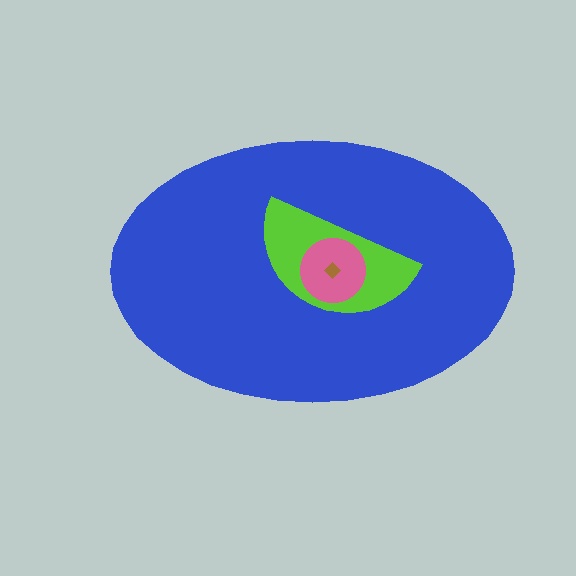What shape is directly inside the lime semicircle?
The pink circle.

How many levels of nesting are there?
4.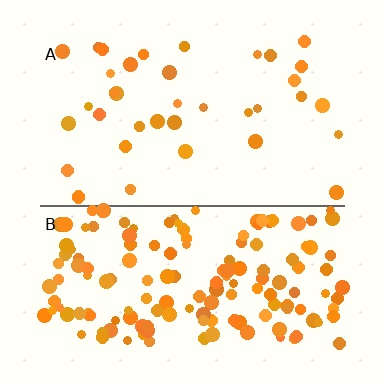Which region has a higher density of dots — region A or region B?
B (the bottom).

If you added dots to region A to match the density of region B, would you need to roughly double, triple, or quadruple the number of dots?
Approximately quadruple.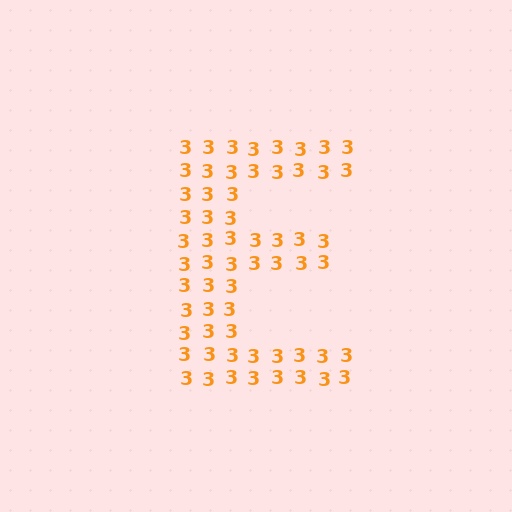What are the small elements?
The small elements are digit 3's.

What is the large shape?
The large shape is the letter E.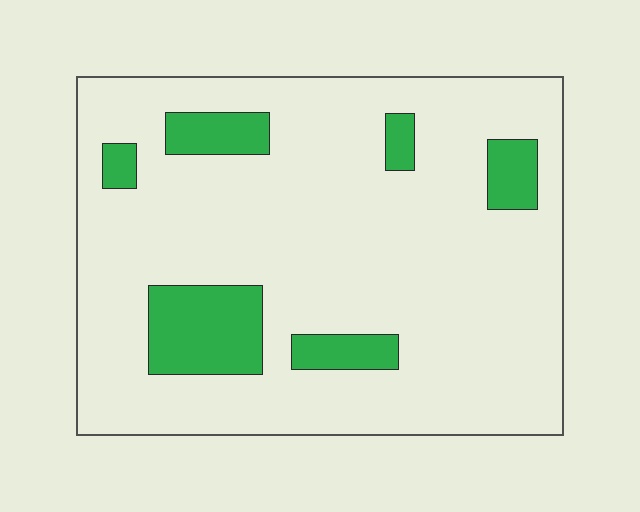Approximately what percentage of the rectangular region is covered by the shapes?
Approximately 15%.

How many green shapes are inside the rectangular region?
6.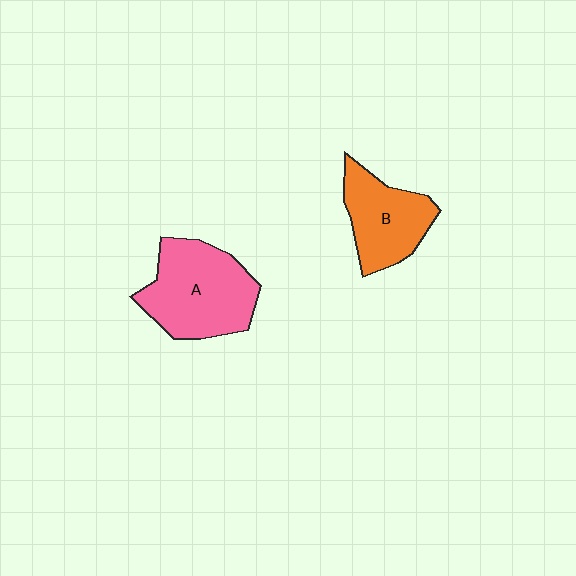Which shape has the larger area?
Shape A (pink).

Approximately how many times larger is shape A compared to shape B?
Approximately 1.4 times.